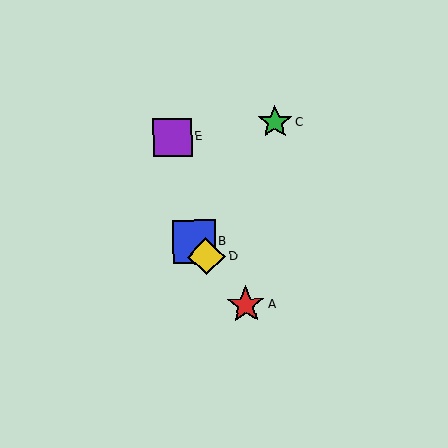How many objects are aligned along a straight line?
3 objects (A, B, D) are aligned along a straight line.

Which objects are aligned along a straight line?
Objects A, B, D are aligned along a straight line.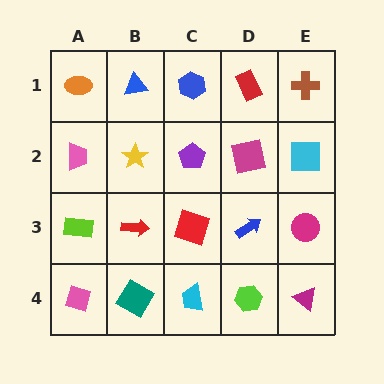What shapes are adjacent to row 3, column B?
A yellow star (row 2, column B), a teal diamond (row 4, column B), a lime rectangle (row 3, column A), a red square (row 3, column C).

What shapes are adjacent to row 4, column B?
A red arrow (row 3, column B), a pink diamond (row 4, column A), a cyan trapezoid (row 4, column C).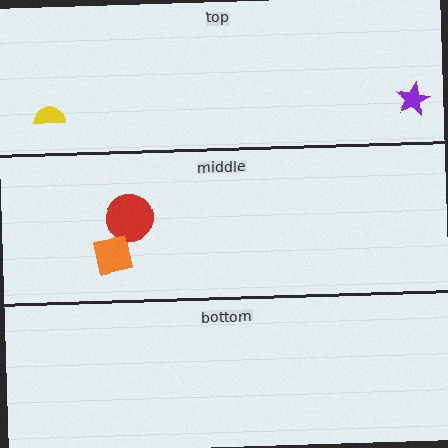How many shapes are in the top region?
2.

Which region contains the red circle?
The middle region.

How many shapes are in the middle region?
2.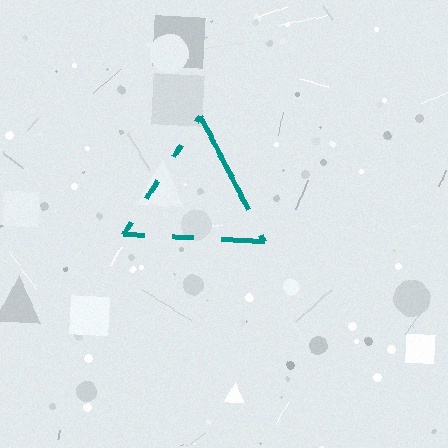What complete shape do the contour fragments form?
The contour fragments form a triangle.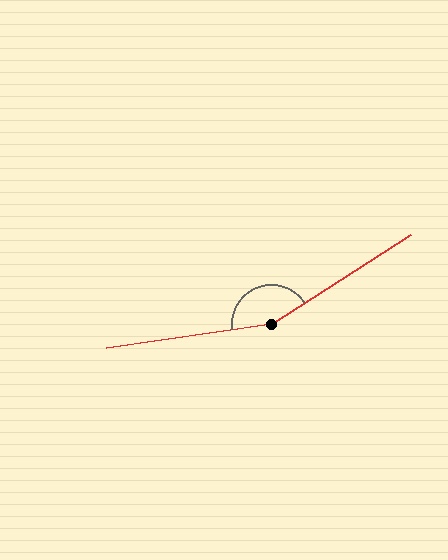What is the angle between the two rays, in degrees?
Approximately 156 degrees.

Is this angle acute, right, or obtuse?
It is obtuse.